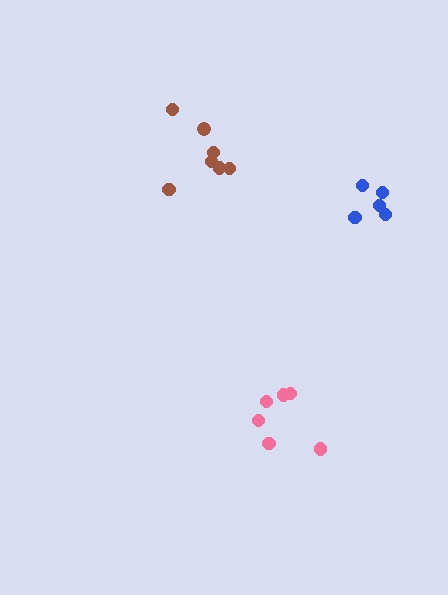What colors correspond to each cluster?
The clusters are colored: blue, pink, brown.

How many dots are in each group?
Group 1: 5 dots, Group 2: 6 dots, Group 3: 7 dots (18 total).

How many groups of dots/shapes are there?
There are 3 groups.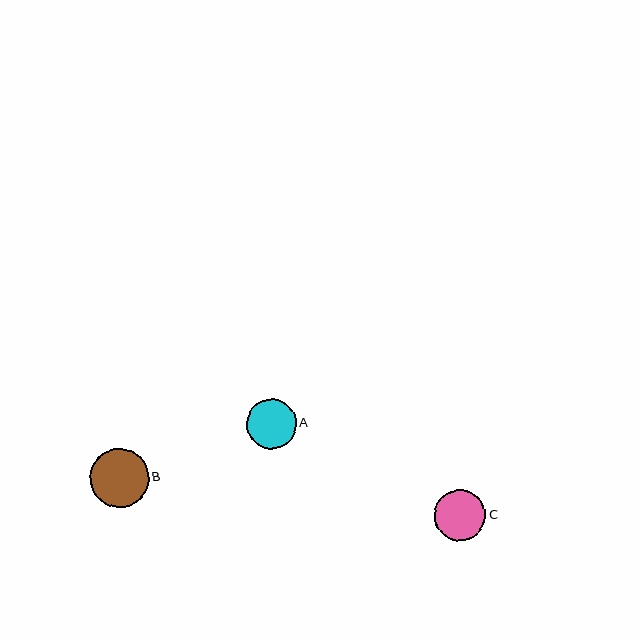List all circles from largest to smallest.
From largest to smallest: B, C, A.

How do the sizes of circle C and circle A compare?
Circle C and circle A are approximately the same size.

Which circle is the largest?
Circle B is the largest with a size of approximately 58 pixels.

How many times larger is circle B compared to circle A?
Circle B is approximately 1.2 times the size of circle A.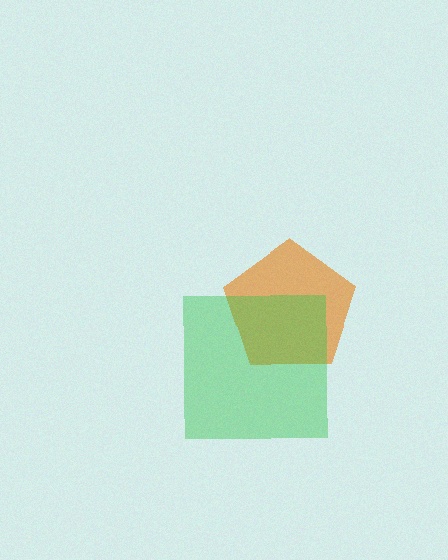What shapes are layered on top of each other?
The layered shapes are: an orange pentagon, a green square.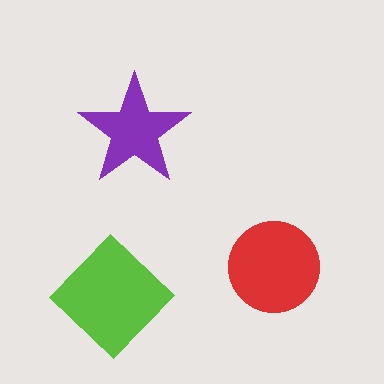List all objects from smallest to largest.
The purple star, the red circle, the lime diamond.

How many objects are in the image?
There are 3 objects in the image.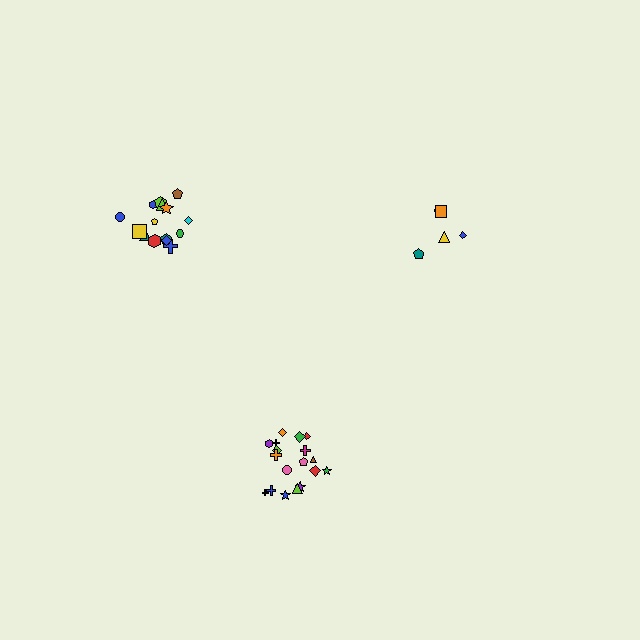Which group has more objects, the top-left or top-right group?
The top-left group.